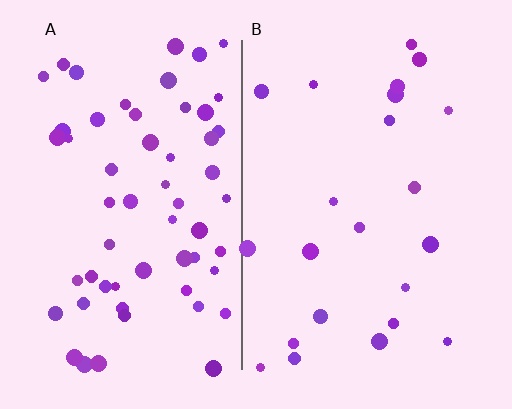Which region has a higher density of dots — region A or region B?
A (the left).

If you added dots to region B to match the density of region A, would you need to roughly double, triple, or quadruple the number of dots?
Approximately triple.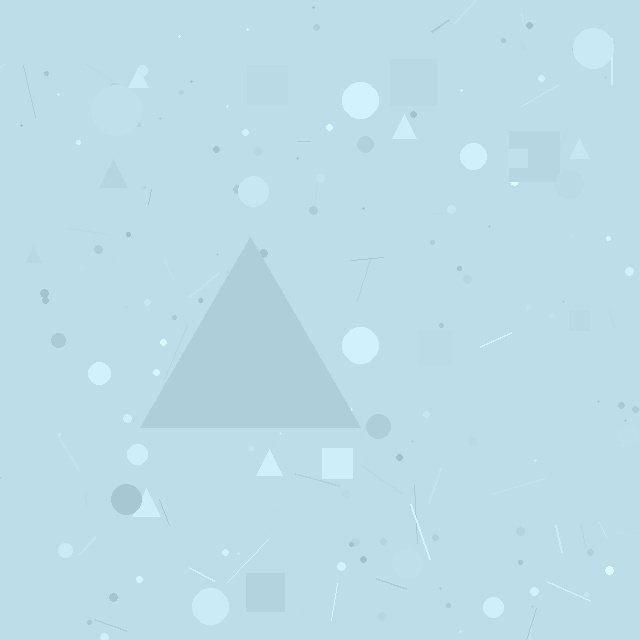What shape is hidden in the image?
A triangle is hidden in the image.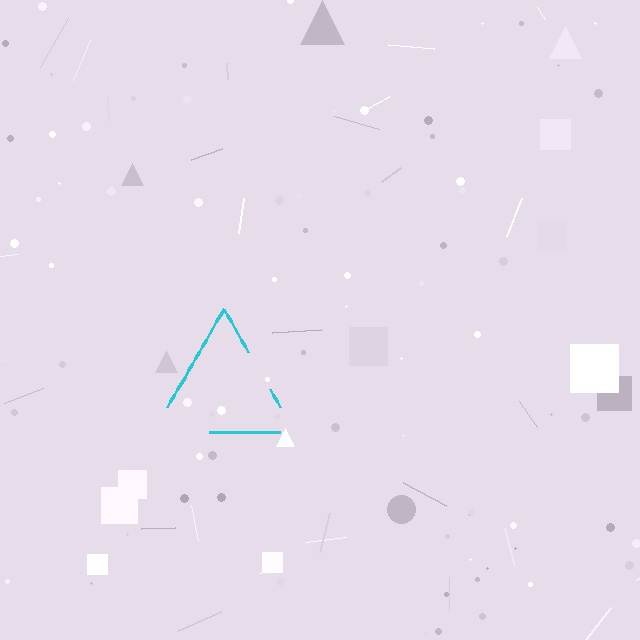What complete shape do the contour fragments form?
The contour fragments form a triangle.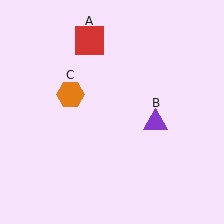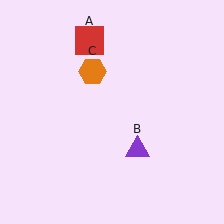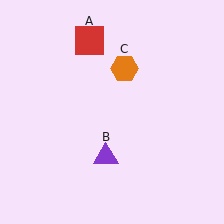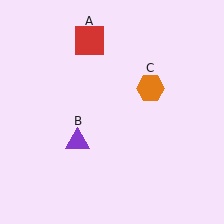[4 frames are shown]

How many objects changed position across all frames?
2 objects changed position: purple triangle (object B), orange hexagon (object C).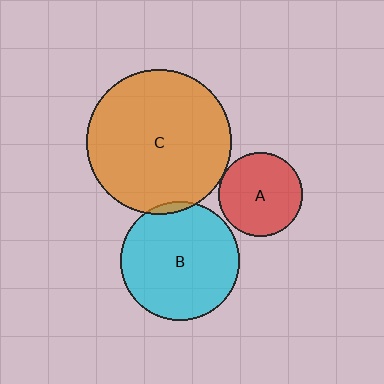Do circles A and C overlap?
Yes.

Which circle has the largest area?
Circle C (orange).